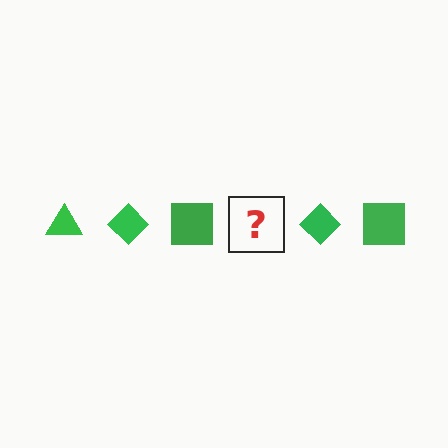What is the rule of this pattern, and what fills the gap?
The rule is that the pattern cycles through triangle, diamond, square shapes in green. The gap should be filled with a green triangle.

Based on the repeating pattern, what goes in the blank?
The blank should be a green triangle.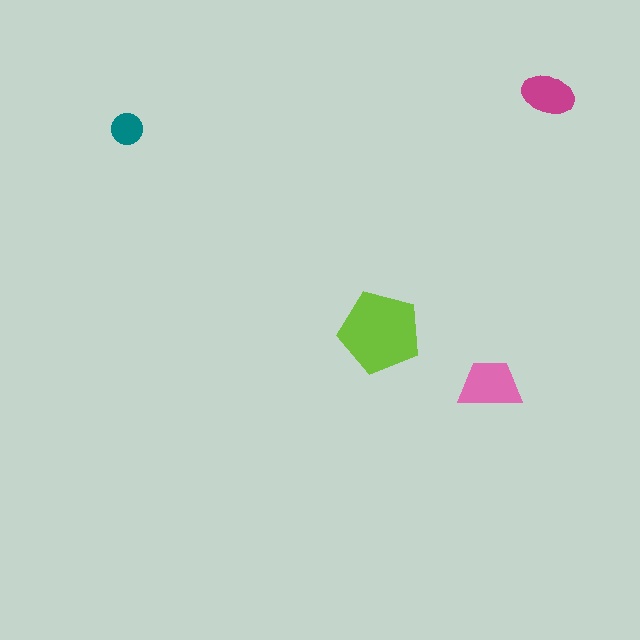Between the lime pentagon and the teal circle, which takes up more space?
The lime pentagon.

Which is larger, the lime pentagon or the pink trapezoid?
The lime pentagon.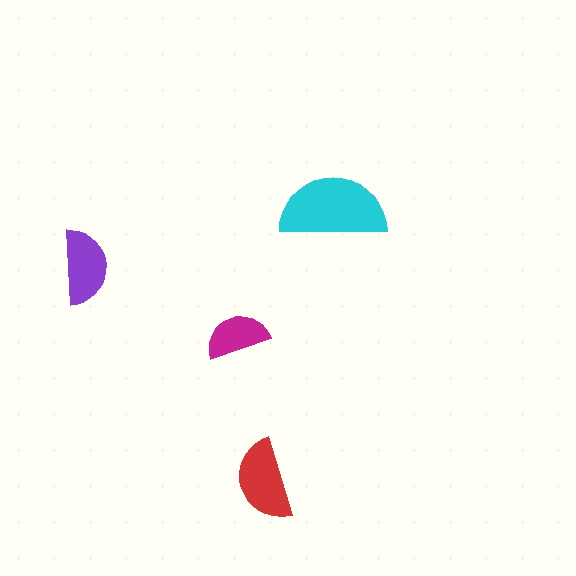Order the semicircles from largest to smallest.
the cyan one, the red one, the purple one, the magenta one.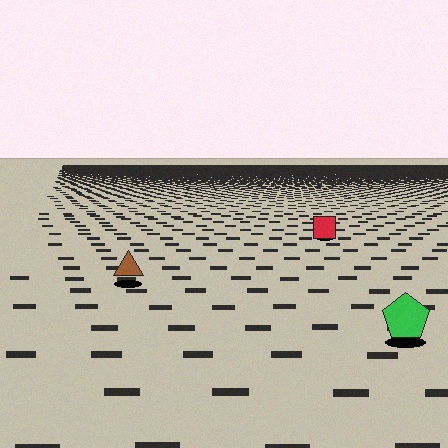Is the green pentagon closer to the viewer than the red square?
Yes. The green pentagon is closer — you can tell from the texture gradient: the ground texture is coarser near it.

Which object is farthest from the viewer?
The red square is farthest from the viewer. It appears smaller and the ground texture around it is denser.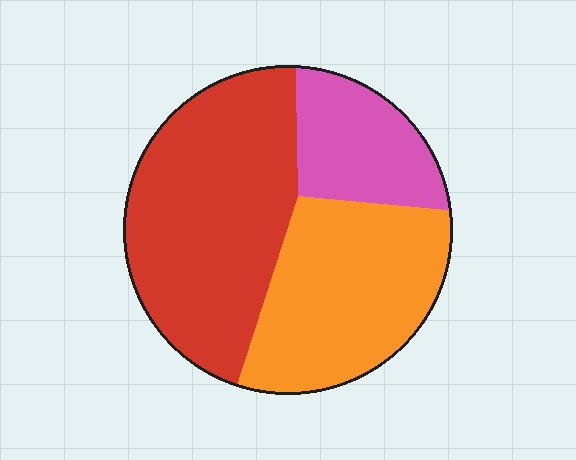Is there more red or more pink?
Red.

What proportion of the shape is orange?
Orange covers roughly 35% of the shape.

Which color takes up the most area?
Red, at roughly 45%.